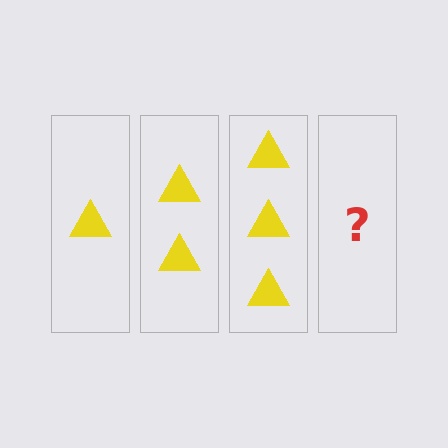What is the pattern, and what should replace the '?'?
The pattern is that each step adds one more triangle. The '?' should be 4 triangles.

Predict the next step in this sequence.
The next step is 4 triangles.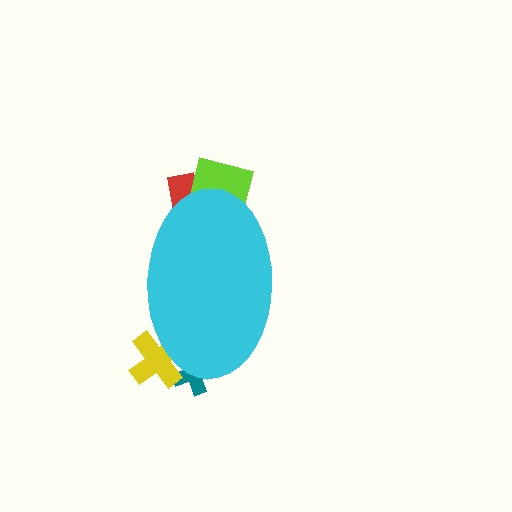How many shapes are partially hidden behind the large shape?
4 shapes are partially hidden.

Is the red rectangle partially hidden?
Yes, the red rectangle is partially hidden behind the cyan ellipse.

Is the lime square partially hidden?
Yes, the lime square is partially hidden behind the cyan ellipse.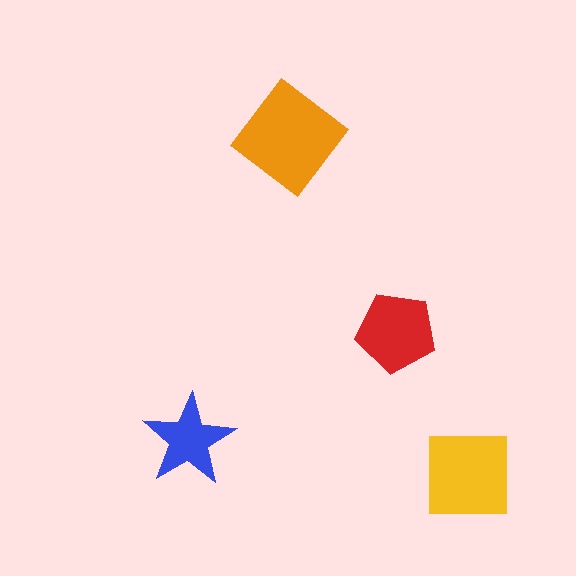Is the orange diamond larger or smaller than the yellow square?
Larger.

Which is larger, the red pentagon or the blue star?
The red pentagon.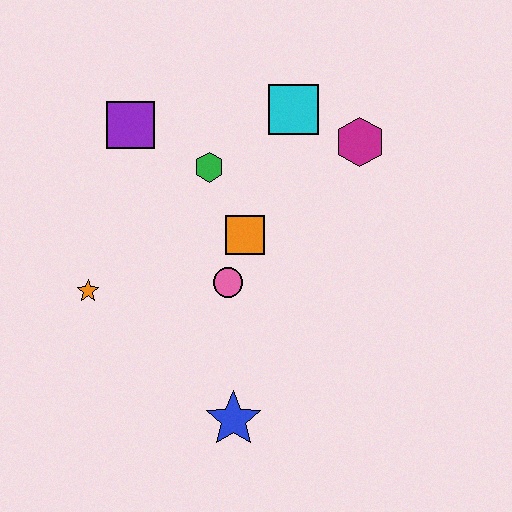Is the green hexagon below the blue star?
No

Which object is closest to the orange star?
The pink circle is closest to the orange star.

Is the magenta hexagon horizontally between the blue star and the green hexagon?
No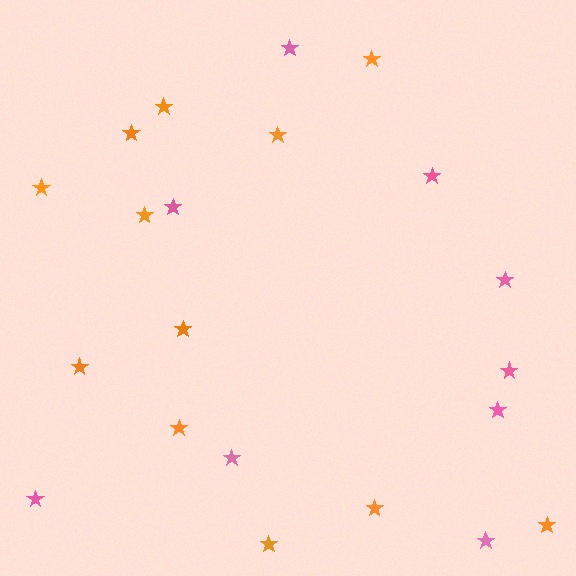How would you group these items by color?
There are 2 groups: one group of pink stars (9) and one group of orange stars (12).